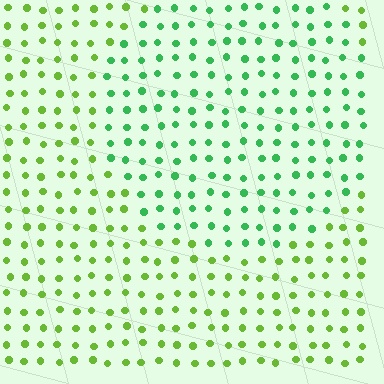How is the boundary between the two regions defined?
The boundary is defined purely by a slight shift in hue (about 39 degrees). Spacing, size, and orientation are identical on both sides.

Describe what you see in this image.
The image is filled with small lime elements in a uniform arrangement. A circle-shaped region is visible where the elements are tinted to a slightly different hue, forming a subtle color boundary.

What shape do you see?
I see a circle.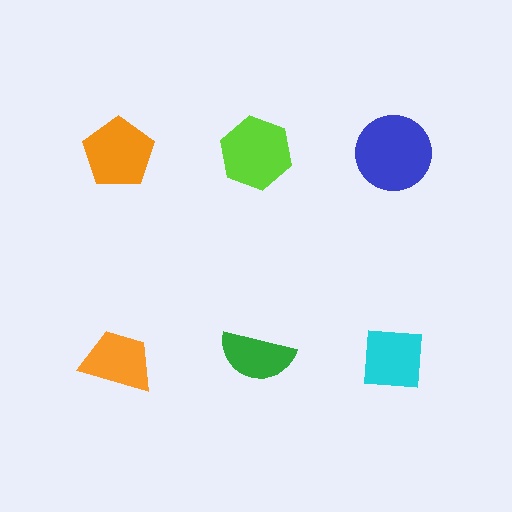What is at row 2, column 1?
An orange trapezoid.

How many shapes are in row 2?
3 shapes.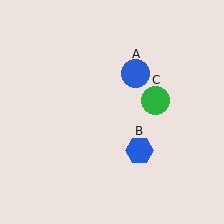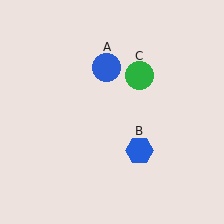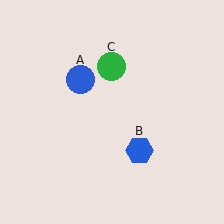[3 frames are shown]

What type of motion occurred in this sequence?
The blue circle (object A), green circle (object C) rotated counterclockwise around the center of the scene.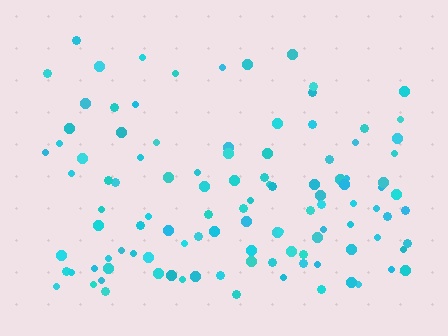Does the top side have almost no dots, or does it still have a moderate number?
Still a moderate number, just noticeably fewer than the bottom.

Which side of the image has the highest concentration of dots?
The bottom.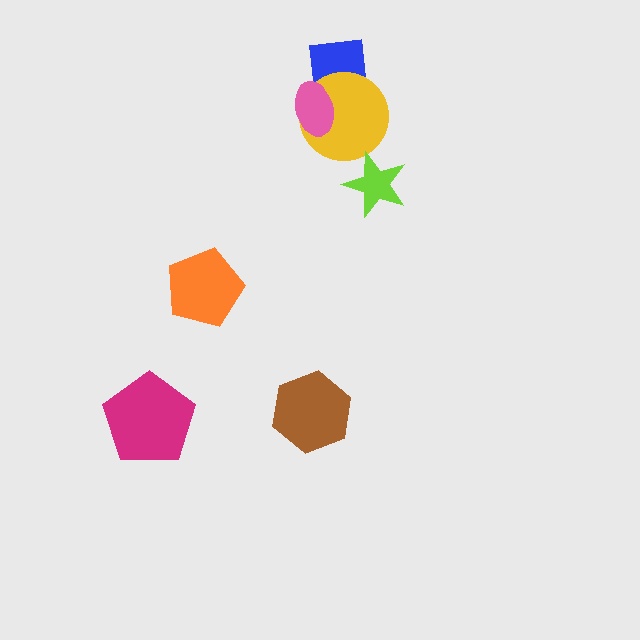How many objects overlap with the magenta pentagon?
0 objects overlap with the magenta pentagon.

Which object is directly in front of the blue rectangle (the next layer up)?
The yellow circle is directly in front of the blue rectangle.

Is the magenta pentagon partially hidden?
No, no other shape covers it.